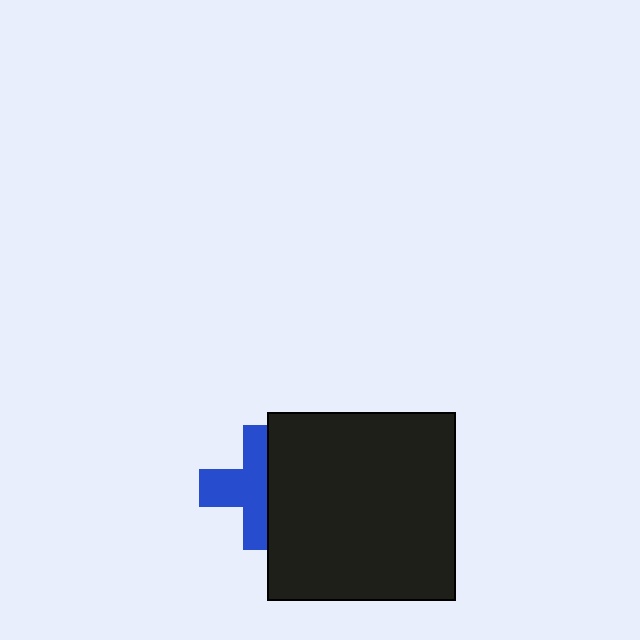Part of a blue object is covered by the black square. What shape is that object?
It is a cross.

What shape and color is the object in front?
The object in front is a black square.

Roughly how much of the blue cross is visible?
About half of it is visible (roughly 58%).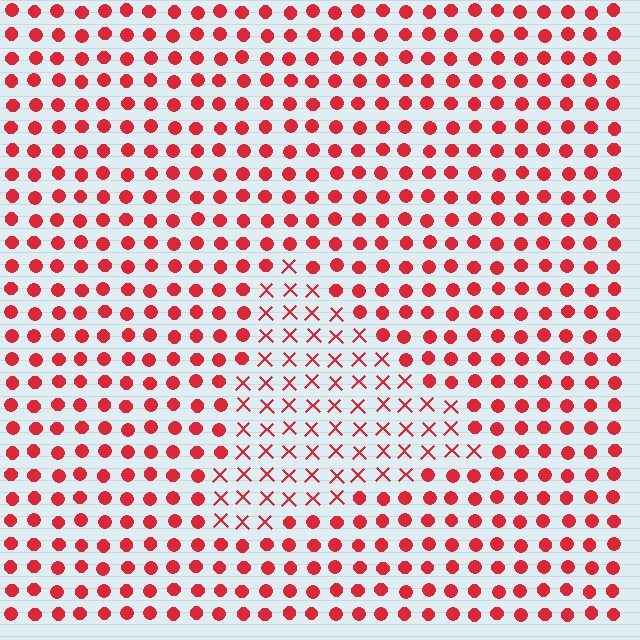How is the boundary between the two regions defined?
The boundary is defined by a change in element shape: X marks inside vs. circles outside. All elements share the same color and spacing.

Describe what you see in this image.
The image is filled with small red elements arranged in a uniform grid. A triangle-shaped region contains X marks, while the surrounding area contains circles. The boundary is defined purely by the change in element shape.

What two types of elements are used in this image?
The image uses X marks inside the triangle region and circles outside it.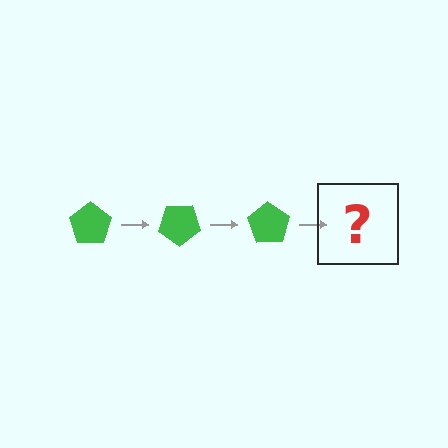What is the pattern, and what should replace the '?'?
The pattern is that the pentagon rotates 35 degrees each step. The '?' should be a green pentagon rotated 105 degrees.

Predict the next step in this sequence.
The next step is a green pentagon rotated 105 degrees.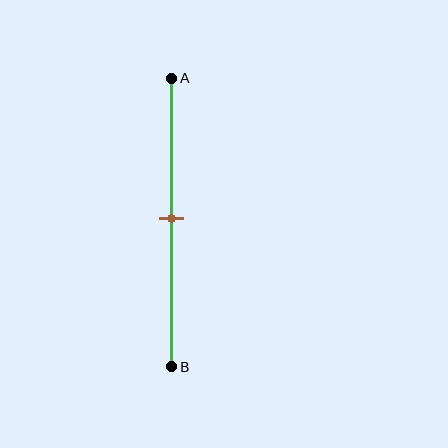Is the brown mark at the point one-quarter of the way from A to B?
No, the mark is at about 50% from A, not at the 25% one-quarter point.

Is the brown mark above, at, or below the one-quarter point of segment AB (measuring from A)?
The brown mark is below the one-quarter point of segment AB.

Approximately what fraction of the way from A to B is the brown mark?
The brown mark is approximately 50% of the way from A to B.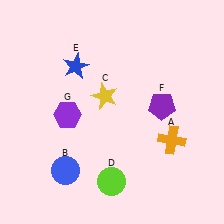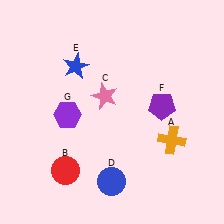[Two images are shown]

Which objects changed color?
B changed from blue to red. C changed from yellow to pink. D changed from lime to blue.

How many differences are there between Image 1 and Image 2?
There are 3 differences between the two images.